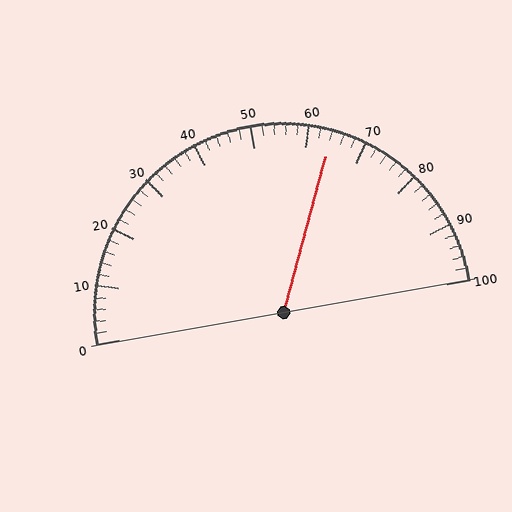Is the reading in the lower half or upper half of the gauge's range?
The reading is in the upper half of the range (0 to 100).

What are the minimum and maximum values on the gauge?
The gauge ranges from 0 to 100.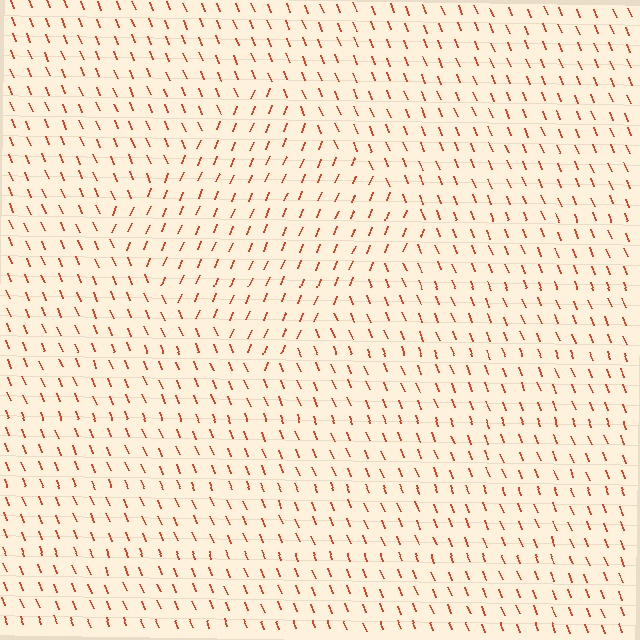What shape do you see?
I see a diamond.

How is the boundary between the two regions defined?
The boundary is defined purely by a change in line orientation (approximately 45 degrees difference). All lines are the same color and thickness.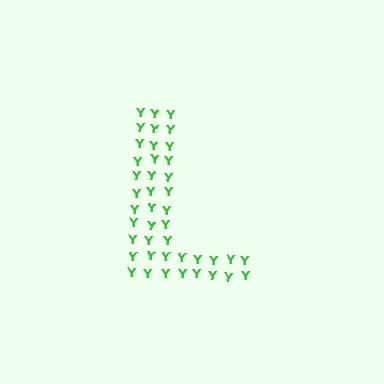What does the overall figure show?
The overall figure shows the letter L.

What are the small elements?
The small elements are letter Y's.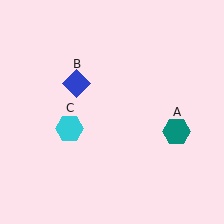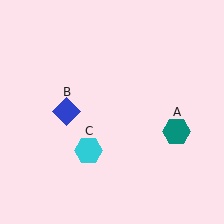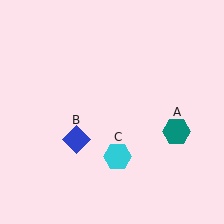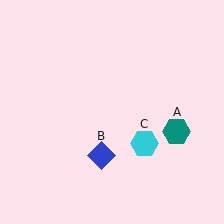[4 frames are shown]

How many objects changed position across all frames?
2 objects changed position: blue diamond (object B), cyan hexagon (object C).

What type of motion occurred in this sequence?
The blue diamond (object B), cyan hexagon (object C) rotated counterclockwise around the center of the scene.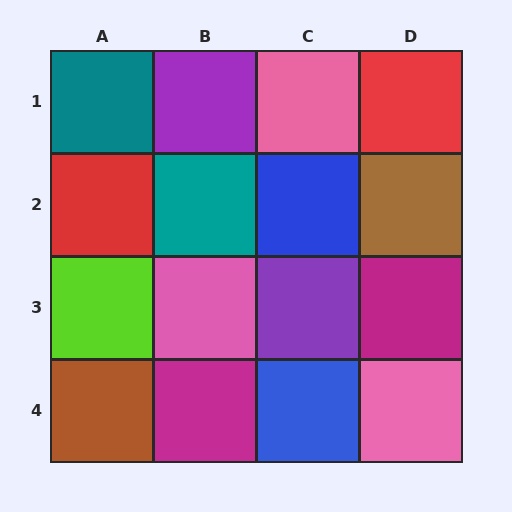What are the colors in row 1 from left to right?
Teal, purple, pink, red.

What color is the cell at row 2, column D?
Brown.